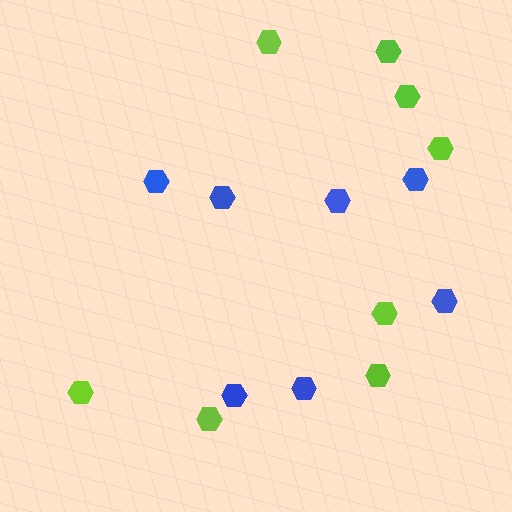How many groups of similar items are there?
There are 2 groups: one group of lime hexagons (8) and one group of blue hexagons (7).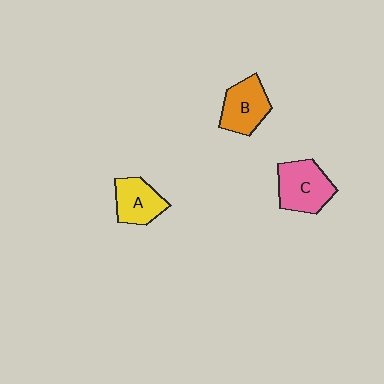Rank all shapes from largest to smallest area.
From largest to smallest: C (pink), B (orange), A (yellow).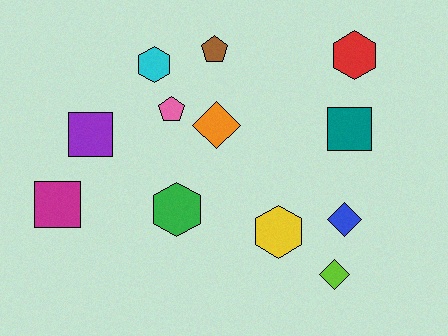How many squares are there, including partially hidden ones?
There are 3 squares.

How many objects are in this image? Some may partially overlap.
There are 12 objects.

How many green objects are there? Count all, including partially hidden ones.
There is 1 green object.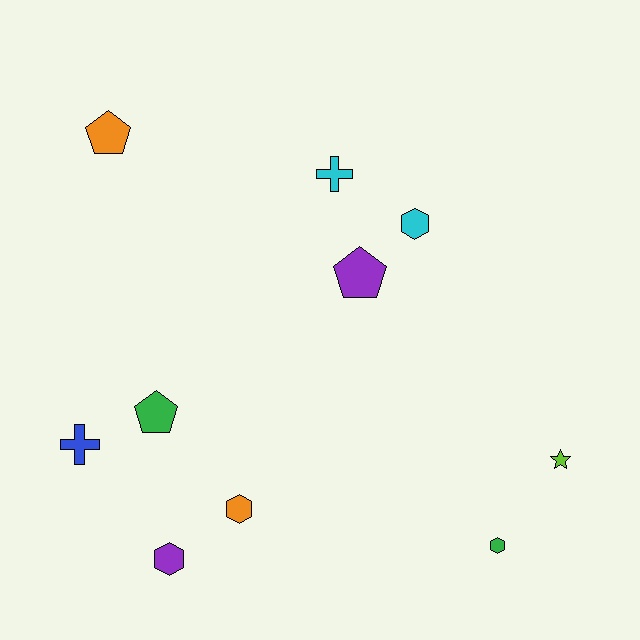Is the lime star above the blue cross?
No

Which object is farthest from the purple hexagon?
The orange pentagon is farthest from the purple hexagon.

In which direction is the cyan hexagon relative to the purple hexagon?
The cyan hexagon is above the purple hexagon.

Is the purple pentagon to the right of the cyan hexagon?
No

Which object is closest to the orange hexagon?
The purple hexagon is closest to the orange hexagon.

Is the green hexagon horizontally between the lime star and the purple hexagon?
Yes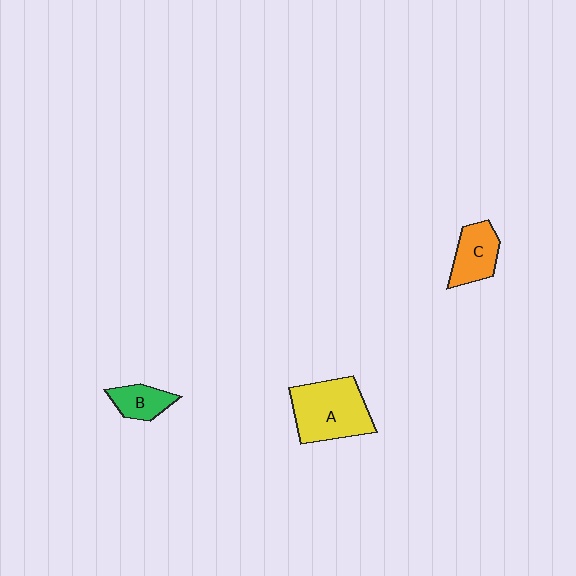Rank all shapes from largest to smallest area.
From largest to smallest: A (yellow), C (orange), B (green).